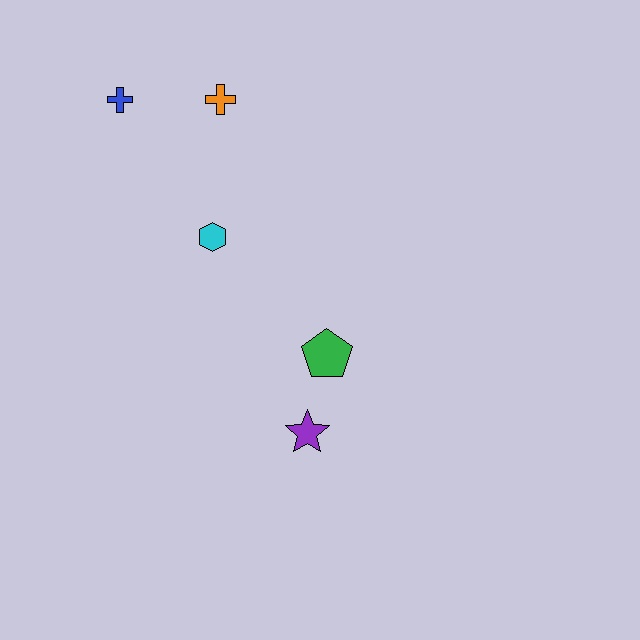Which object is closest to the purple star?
The green pentagon is closest to the purple star.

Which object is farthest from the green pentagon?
The blue cross is farthest from the green pentagon.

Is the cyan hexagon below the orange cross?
Yes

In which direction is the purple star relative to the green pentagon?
The purple star is below the green pentagon.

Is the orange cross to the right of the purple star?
No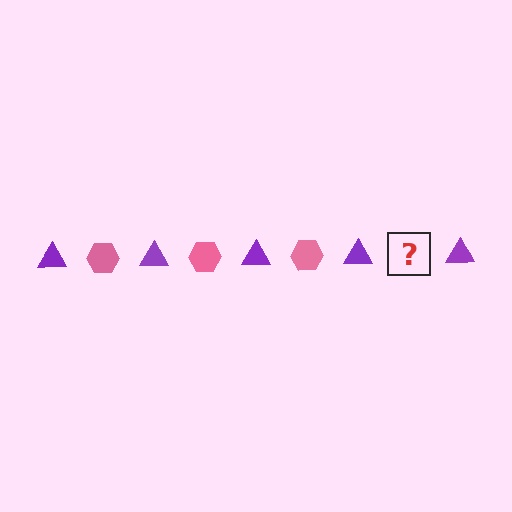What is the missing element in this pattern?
The missing element is a pink hexagon.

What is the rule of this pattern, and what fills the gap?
The rule is that the pattern alternates between purple triangle and pink hexagon. The gap should be filled with a pink hexagon.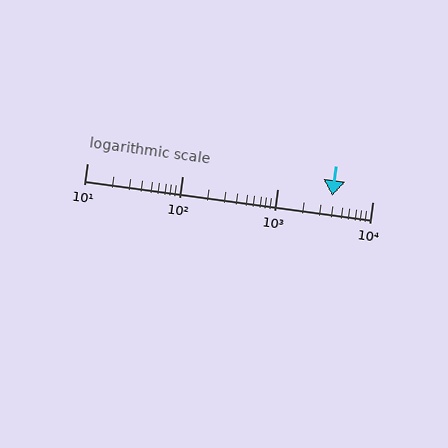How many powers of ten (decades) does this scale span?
The scale spans 3 decades, from 10 to 10000.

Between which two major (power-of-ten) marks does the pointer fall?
The pointer is between 1000 and 10000.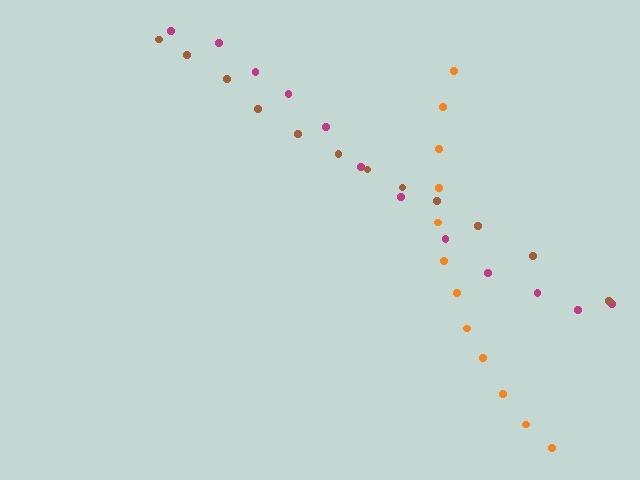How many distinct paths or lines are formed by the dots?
There are 3 distinct paths.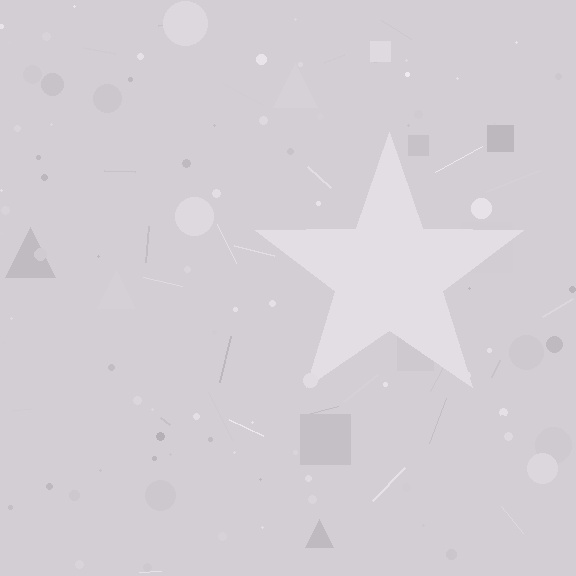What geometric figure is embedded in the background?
A star is embedded in the background.